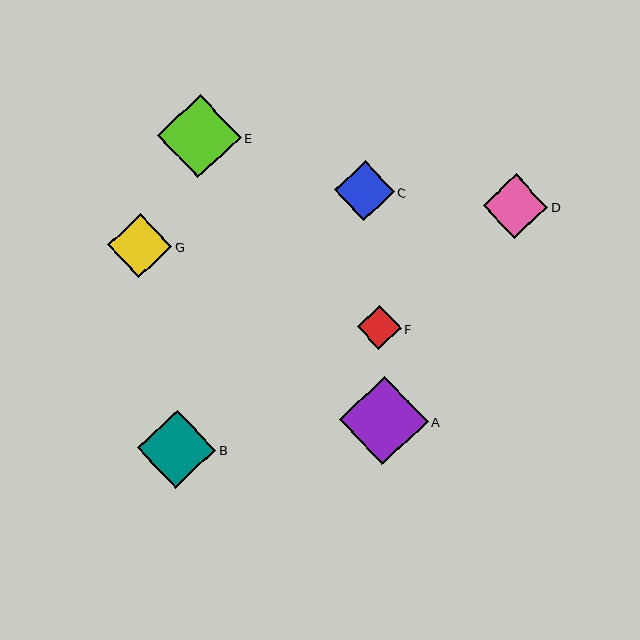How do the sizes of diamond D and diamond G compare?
Diamond D and diamond G are approximately the same size.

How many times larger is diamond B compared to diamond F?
Diamond B is approximately 1.8 times the size of diamond F.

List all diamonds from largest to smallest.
From largest to smallest: A, E, B, D, G, C, F.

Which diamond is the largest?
Diamond A is the largest with a size of approximately 89 pixels.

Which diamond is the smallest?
Diamond F is the smallest with a size of approximately 44 pixels.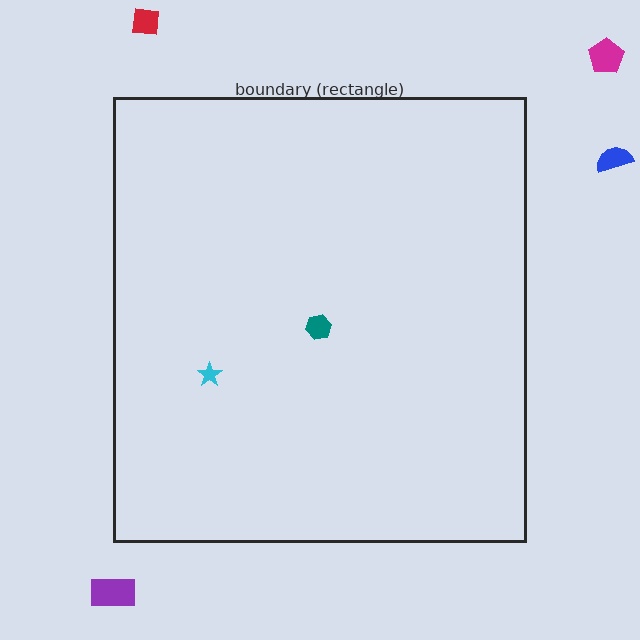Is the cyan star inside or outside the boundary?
Inside.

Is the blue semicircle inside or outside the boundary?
Outside.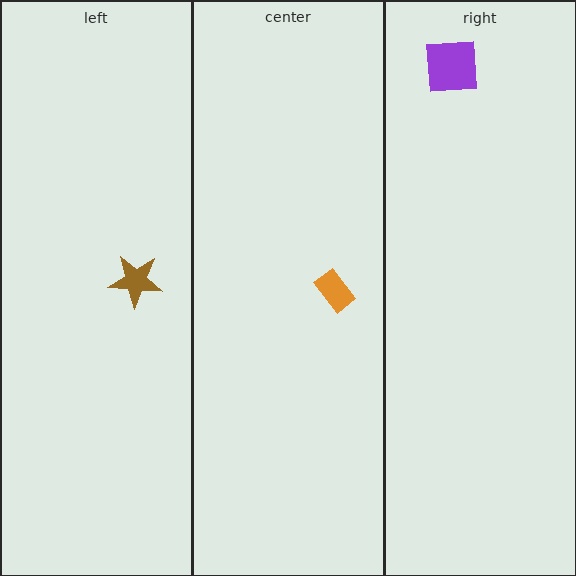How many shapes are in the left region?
1.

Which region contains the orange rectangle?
The center region.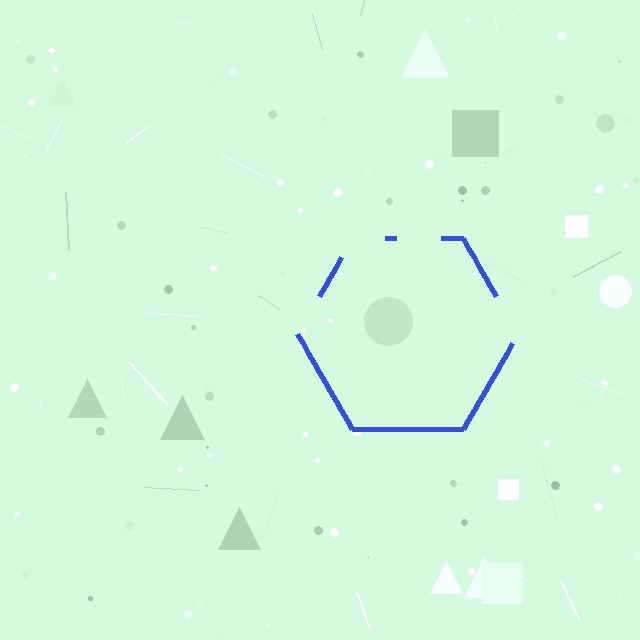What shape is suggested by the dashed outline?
The dashed outline suggests a hexagon.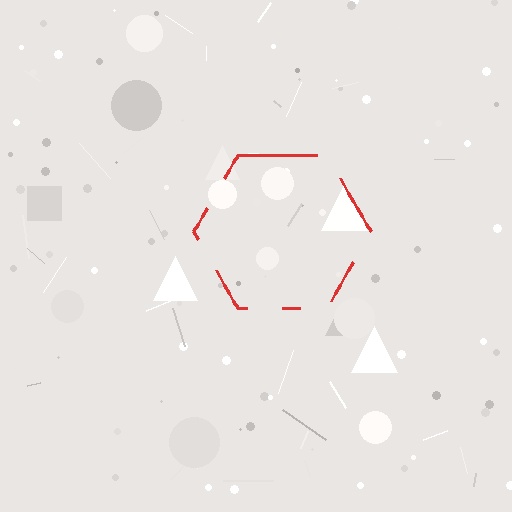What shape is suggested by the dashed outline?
The dashed outline suggests a hexagon.